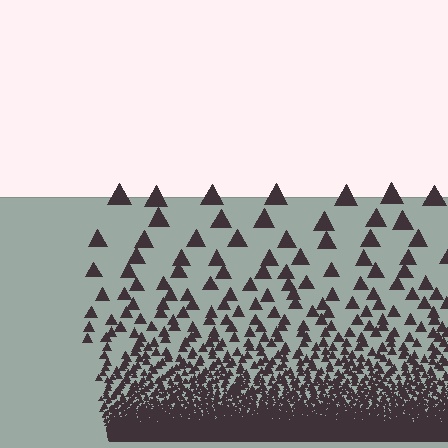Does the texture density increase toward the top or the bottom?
Density increases toward the bottom.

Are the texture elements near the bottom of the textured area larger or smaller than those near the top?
Smaller. The gradient is inverted — elements near the bottom are smaller and denser.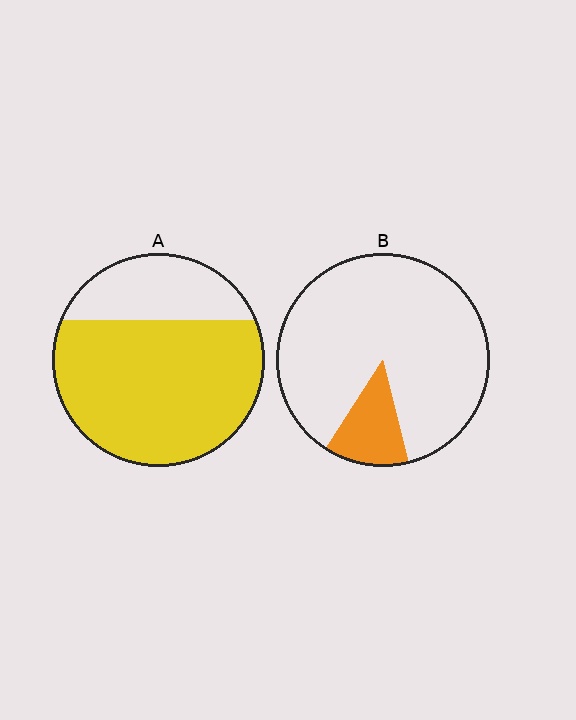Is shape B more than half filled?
No.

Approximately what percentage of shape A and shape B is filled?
A is approximately 75% and B is approximately 15%.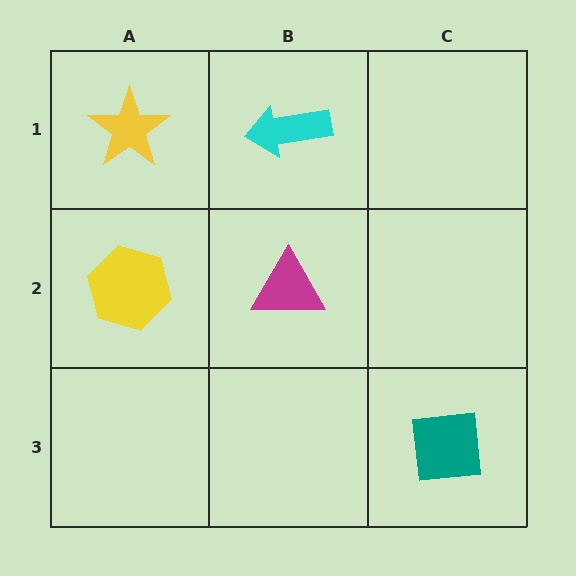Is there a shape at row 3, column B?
No, that cell is empty.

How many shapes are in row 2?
2 shapes.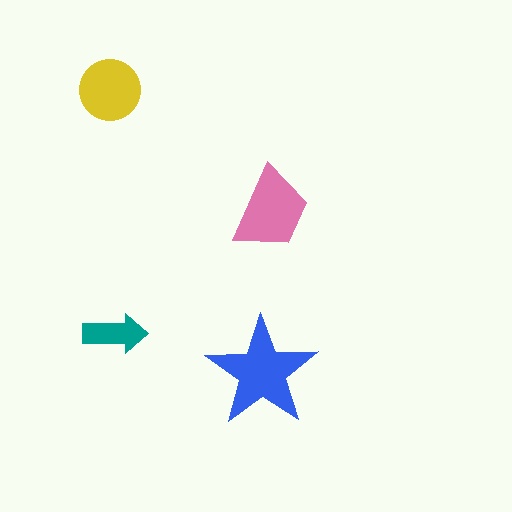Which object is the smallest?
The teal arrow.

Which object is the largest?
The blue star.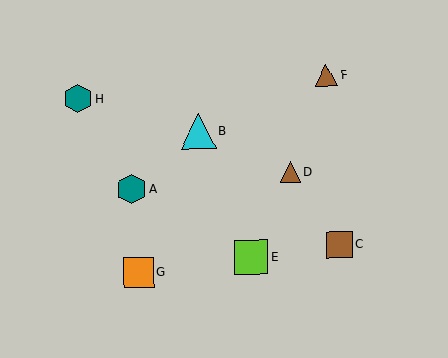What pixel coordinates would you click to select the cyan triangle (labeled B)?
Click at (198, 131) to select the cyan triangle B.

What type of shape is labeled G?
Shape G is an orange square.